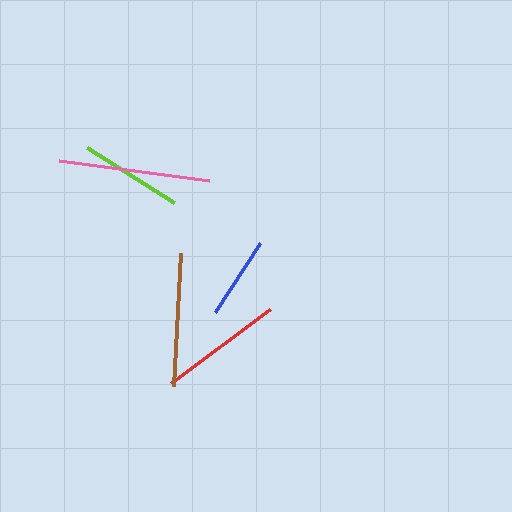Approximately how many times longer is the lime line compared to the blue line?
The lime line is approximately 1.2 times the length of the blue line.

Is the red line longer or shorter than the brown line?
The brown line is longer than the red line.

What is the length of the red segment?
The red segment is approximately 124 pixels long.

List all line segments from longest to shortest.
From longest to shortest: pink, brown, red, lime, blue.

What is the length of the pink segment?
The pink segment is approximately 151 pixels long.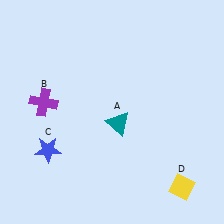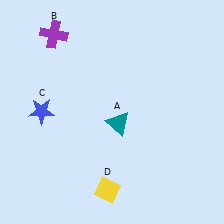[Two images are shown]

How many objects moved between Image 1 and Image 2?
3 objects moved between the two images.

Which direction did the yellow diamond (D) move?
The yellow diamond (D) moved left.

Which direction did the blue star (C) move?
The blue star (C) moved up.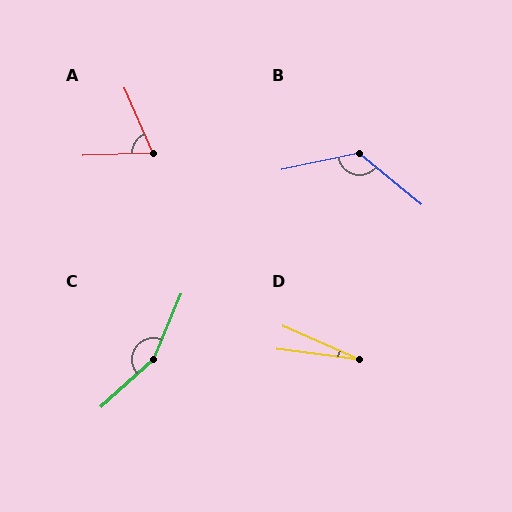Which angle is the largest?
C, at approximately 155 degrees.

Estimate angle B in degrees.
Approximately 128 degrees.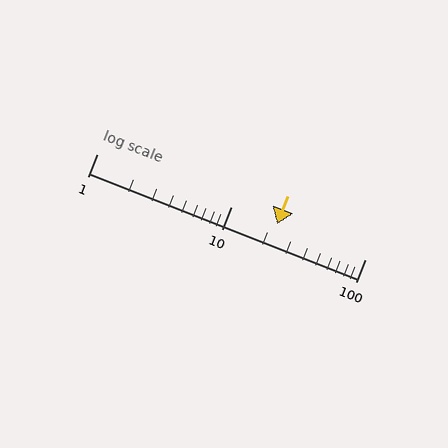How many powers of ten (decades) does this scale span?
The scale spans 2 decades, from 1 to 100.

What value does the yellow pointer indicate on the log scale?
The pointer indicates approximately 22.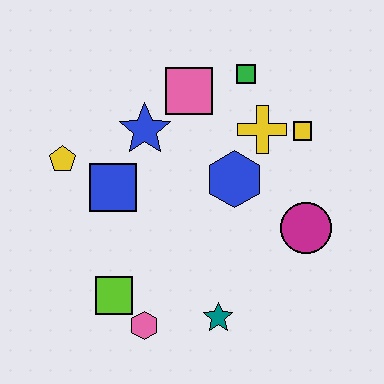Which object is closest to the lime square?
The pink hexagon is closest to the lime square.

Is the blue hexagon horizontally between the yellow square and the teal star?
Yes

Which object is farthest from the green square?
The pink hexagon is farthest from the green square.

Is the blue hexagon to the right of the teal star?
Yes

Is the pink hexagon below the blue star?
Yes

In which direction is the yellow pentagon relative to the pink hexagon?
The yellow pentagon is above the pink hexagon.